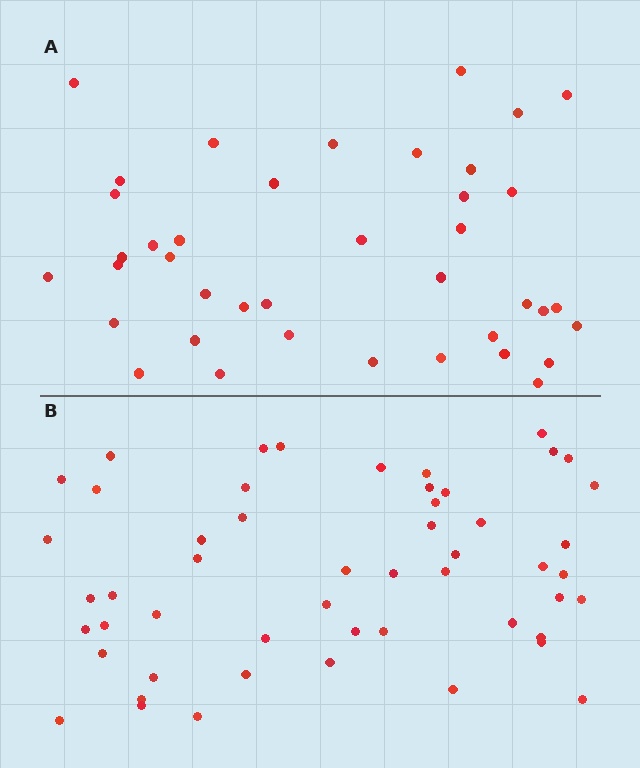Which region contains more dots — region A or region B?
Region B (the bottom region) has more dots.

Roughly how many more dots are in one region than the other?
Region B has roughly 12 or so more dots than region A.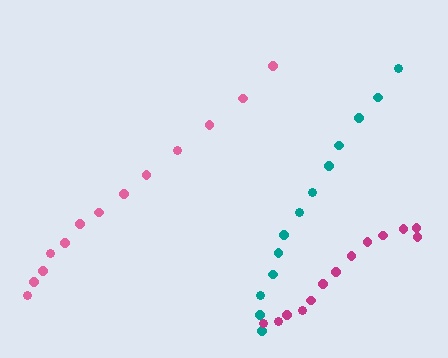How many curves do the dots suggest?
There are 3 distinct paths.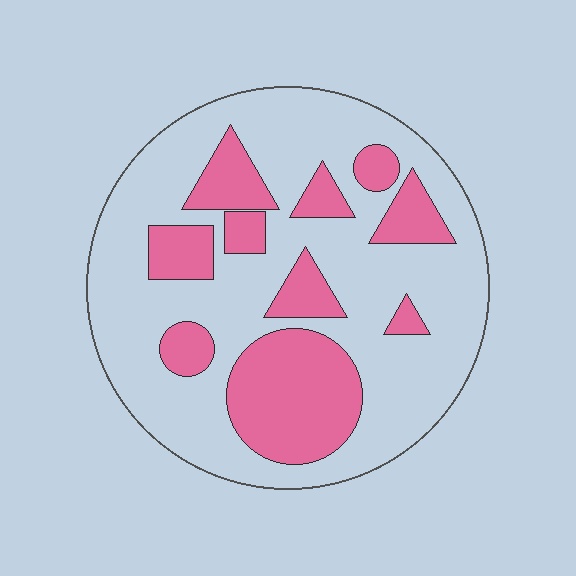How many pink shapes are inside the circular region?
10.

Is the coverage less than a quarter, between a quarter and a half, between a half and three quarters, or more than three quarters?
Between a quarter and a half.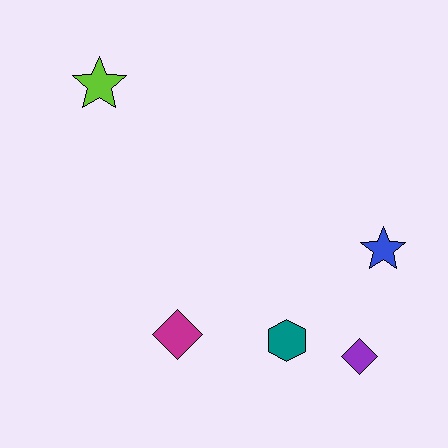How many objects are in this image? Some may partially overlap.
There are 5 objects.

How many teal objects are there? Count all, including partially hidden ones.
There is 1 teal object.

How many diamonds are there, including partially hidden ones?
There are 2 diamonds.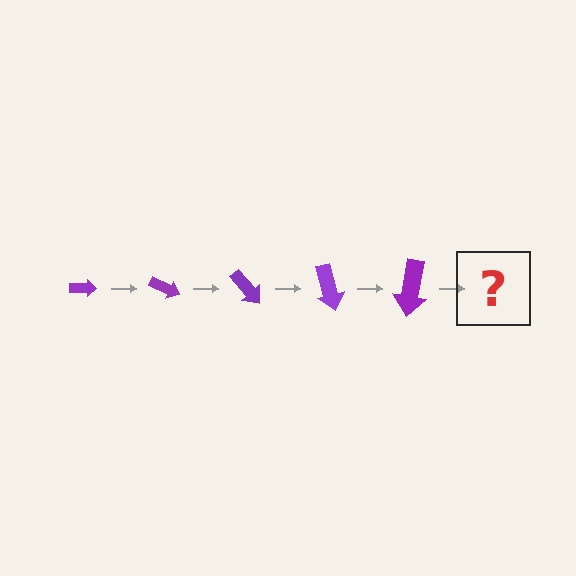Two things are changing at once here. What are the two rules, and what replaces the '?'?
The two rules are that the arrow grows larger each step and it rotates 25 degrees each step. The '?' should be an arrow, larger than the previous one and rotated 125 degrees from the start.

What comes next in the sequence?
The next element should be an arrow, larger than the previous one and rotated 125 degrees from the start.